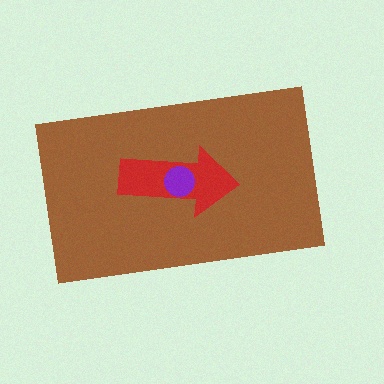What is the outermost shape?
The brown rectangle.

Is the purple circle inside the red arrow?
Yes.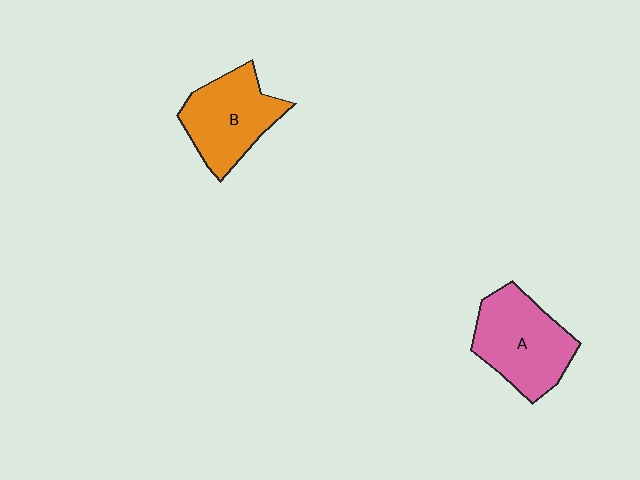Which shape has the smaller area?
Shape B (orange).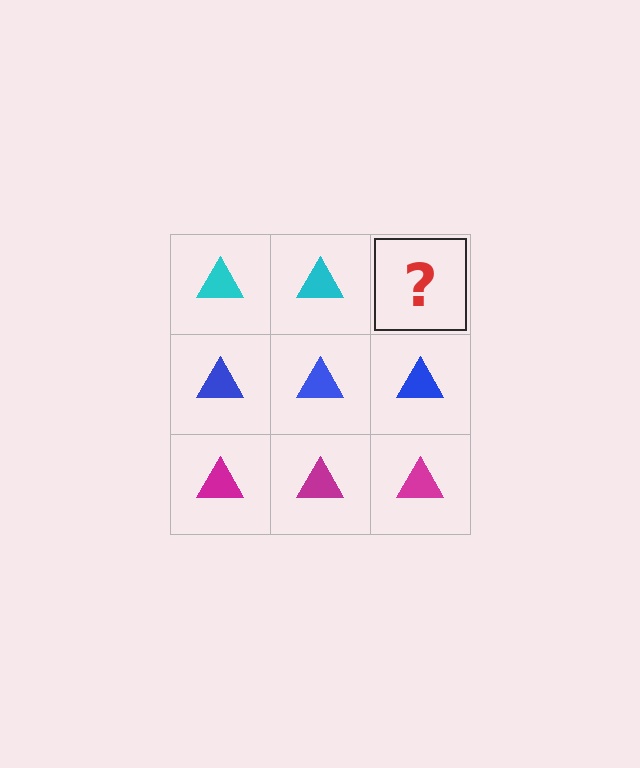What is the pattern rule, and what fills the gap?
The rule is that each row has a consistent color. The gap should be filled with a cyan triangle.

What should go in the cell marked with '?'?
The missing cell should contain a cyan triangle.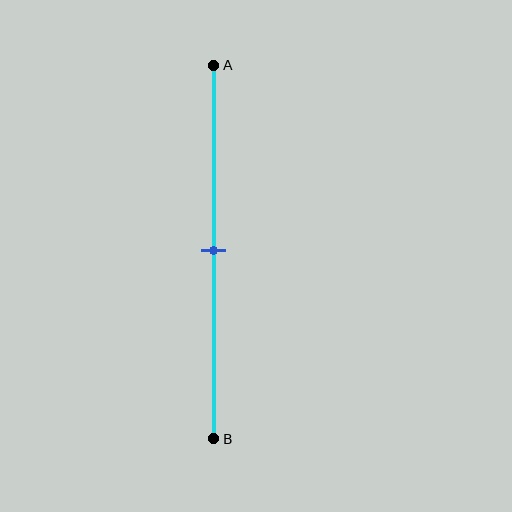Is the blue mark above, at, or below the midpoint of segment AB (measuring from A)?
The blue mark is approximately at the midpoint of segment AB.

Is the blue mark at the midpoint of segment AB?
Yes, the mark is approximately at the midpoint.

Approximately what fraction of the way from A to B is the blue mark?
The blue mark is approximately 50% of the way from A to B.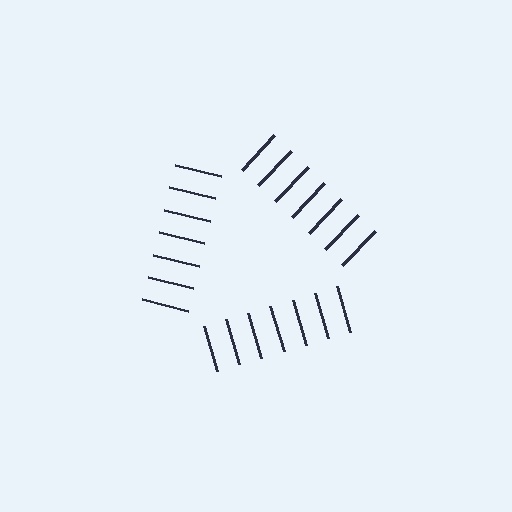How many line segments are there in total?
21 — 7 along each of the 3 edges.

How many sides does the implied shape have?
3 sides — the line-ends trace a triangle.